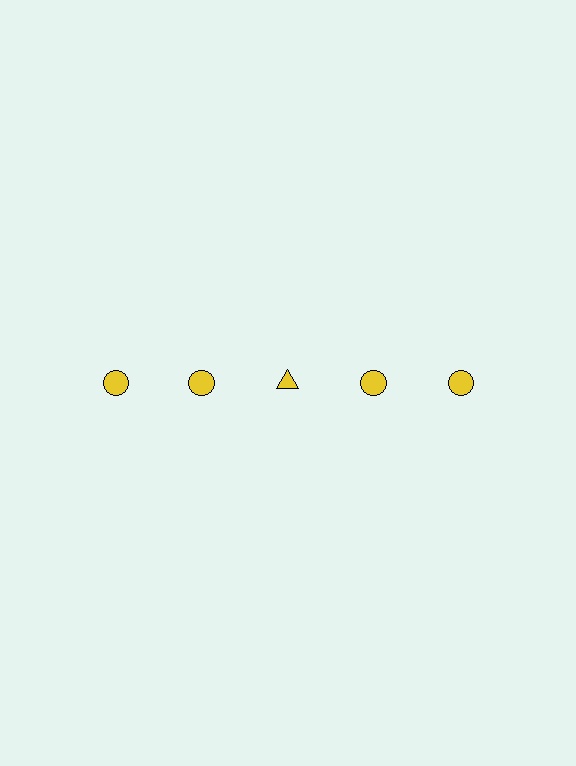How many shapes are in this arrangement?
There are 5 shapes arranged in a grid pattern.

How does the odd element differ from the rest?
It has a different shape: triangle instead of circle.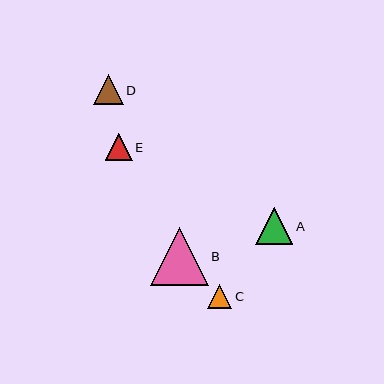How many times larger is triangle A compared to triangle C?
Triangle A is approximately 1.5 times the size of triangle C.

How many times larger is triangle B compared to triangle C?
Triangle B is approximately 2.4 times the size of triangle C.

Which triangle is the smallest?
Triangle C is the smallest with a size of approximately 24 pixels.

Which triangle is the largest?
Triangle B is the largest with a size of approximately 58 pixels.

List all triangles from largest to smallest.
From largest to smallest: B, A, D, E, C.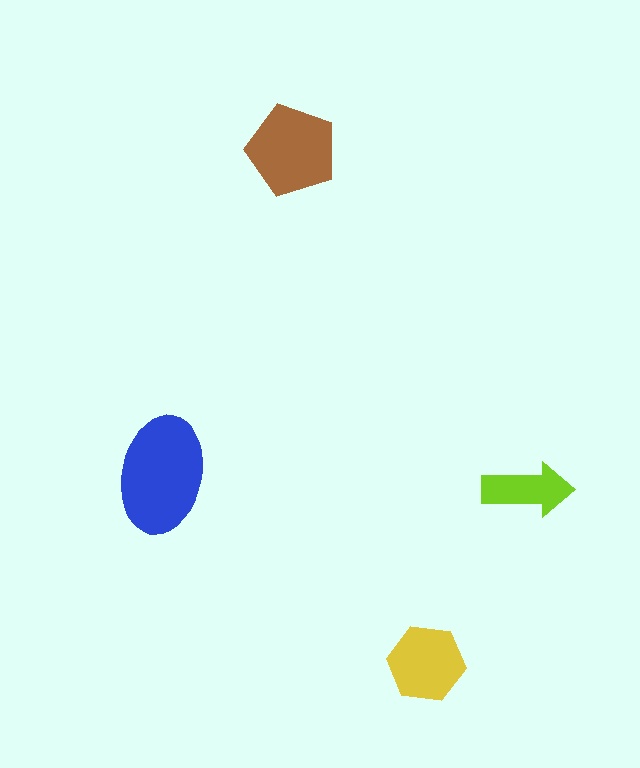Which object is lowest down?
The yellow hexagon is bottommost.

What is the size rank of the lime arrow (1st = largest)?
4th.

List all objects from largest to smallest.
The blue ellipse, the brown pentagon, the yellow hexagon, the lime arrow.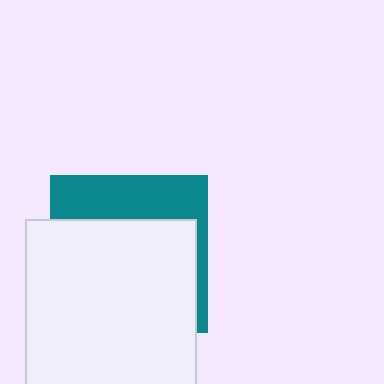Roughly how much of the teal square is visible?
A small part of it is visible (roughly 32%).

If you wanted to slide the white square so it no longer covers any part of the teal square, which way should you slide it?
Slide it down — that is the most direct way to separate the two shapes.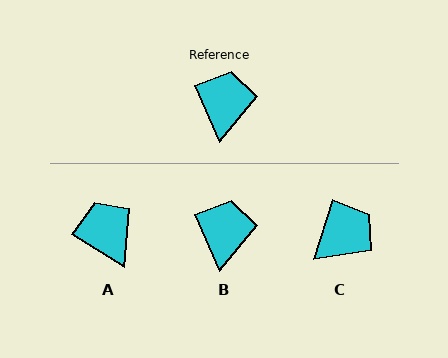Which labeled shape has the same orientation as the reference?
B.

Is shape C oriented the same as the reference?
No, it is off by about 42 degrees.